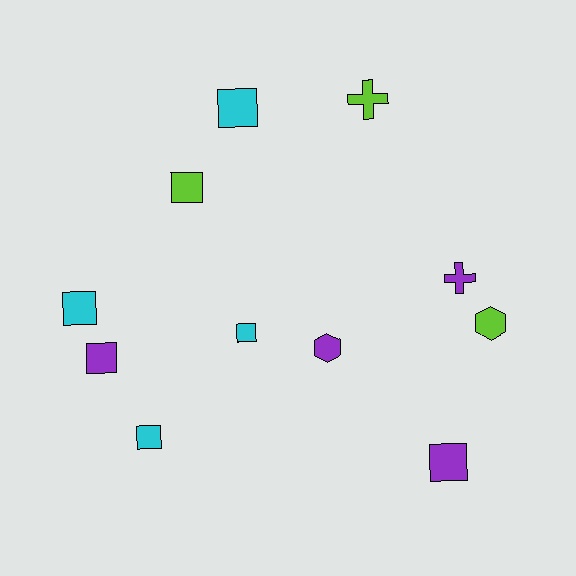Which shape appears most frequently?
Square, with 7 objects.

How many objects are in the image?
There are 11 objects.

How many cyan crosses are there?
There are no cyan crosses.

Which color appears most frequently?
Purple, with 4 objects.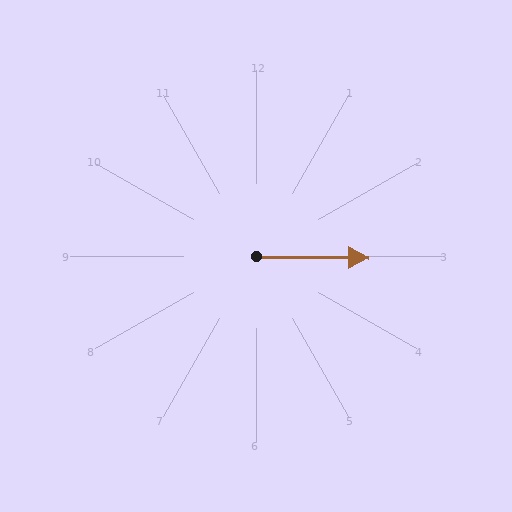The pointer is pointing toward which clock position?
Roughly 3 o'clock.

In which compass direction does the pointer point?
East.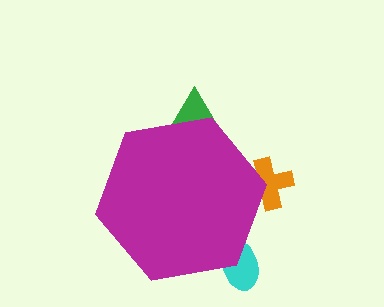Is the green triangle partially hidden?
Yes, the green triangle is partially hidden behind the magenta hexagon.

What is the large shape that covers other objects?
A magenta hexagon.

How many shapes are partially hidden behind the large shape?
3 shapes are partially hidden.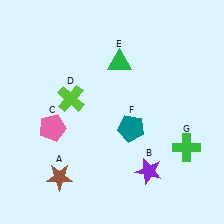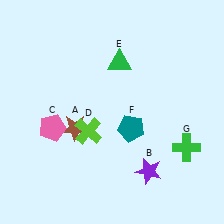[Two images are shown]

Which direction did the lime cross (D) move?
The lime cross (D) moved down.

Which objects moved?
The objects that moved are: the brown star (A), the lime cross (D).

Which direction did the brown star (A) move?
The brown star (A) moved up.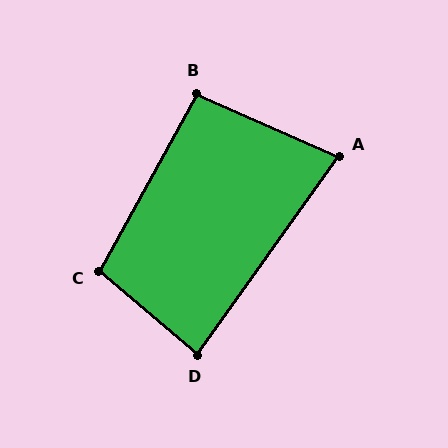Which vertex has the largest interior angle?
C, at approximately 101 degrees.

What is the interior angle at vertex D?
Approximately 85 degrees (approximately right).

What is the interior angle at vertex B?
Approximately 95 degrees (approximately right).